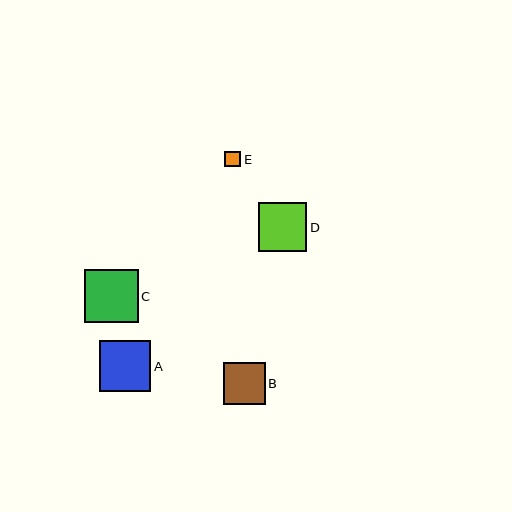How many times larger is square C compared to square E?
Square C is approximately 3.4 times the size of square E.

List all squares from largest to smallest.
From largest to smallest: C, A, D, B, E.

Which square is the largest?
Square C is the largest with a size of approximately 54 pixels.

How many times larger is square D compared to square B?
Square D is approximately 1.2 times the size of square B.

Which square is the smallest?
Square E is the smallest with a size of approximately 16 pixels.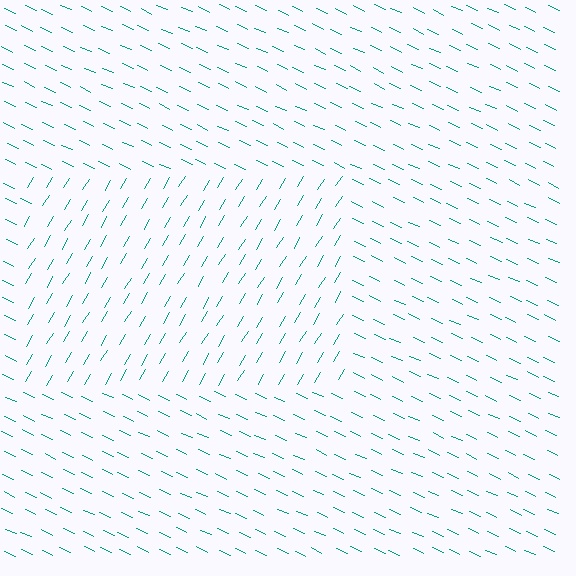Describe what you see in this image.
The image is filled with small teal line segments. A rectangle region in the image has lines oriented differently from the surrounding lines, creating a visible texture boundary.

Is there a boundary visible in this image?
Yes, there is a texture boundary formed by a change in line orientation.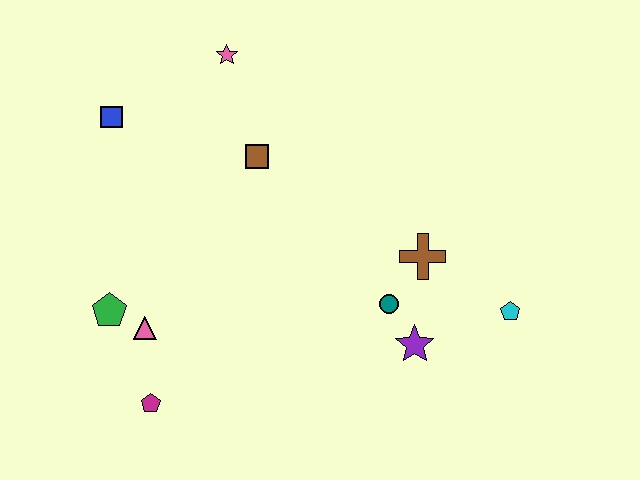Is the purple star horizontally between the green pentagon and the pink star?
No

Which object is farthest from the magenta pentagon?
The cyan pentagon is farthest from the magenta pentagon.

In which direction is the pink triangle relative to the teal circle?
The pink triangle is to the left of the teal circle.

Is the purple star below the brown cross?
Yes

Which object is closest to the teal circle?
The purple star is closest to the teal circle.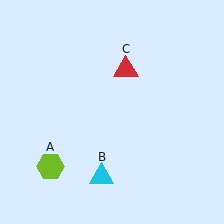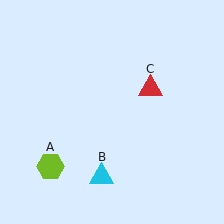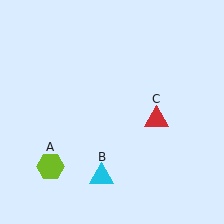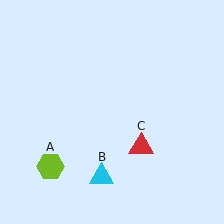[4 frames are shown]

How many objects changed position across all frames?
1 object changed position: red triangle (object C).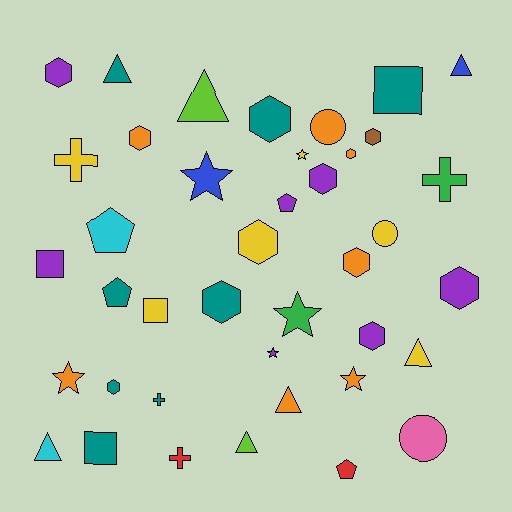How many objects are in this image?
There are 40 objects.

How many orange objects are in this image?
There are 7 orange objects.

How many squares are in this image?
There are 4 squares.